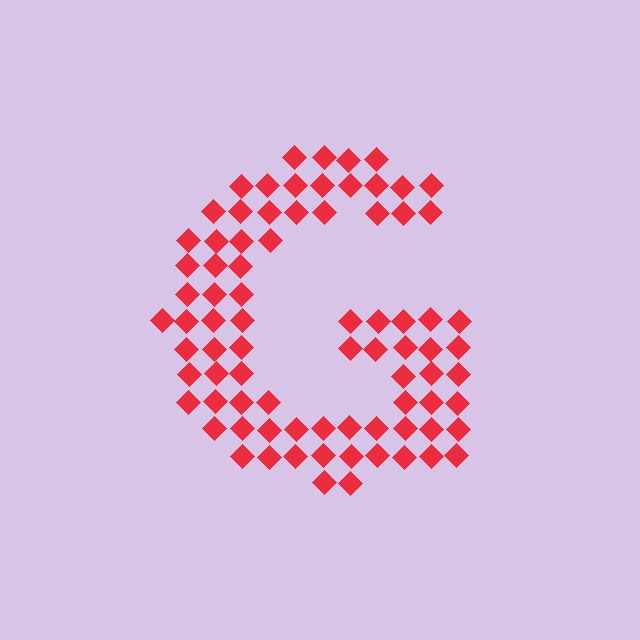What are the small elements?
The small elements are diamonds.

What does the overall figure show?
The overall figure shows the letter G.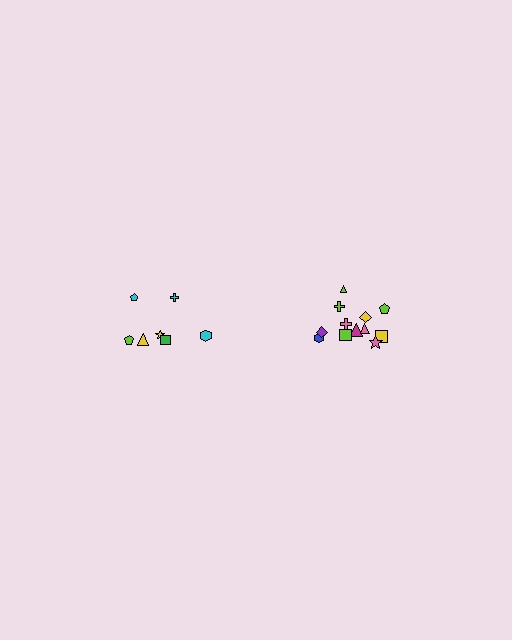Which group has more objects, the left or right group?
The right group.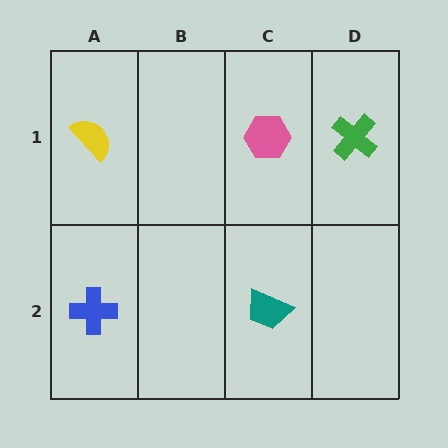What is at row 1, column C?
A pink hexagon.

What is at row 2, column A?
A blue cross.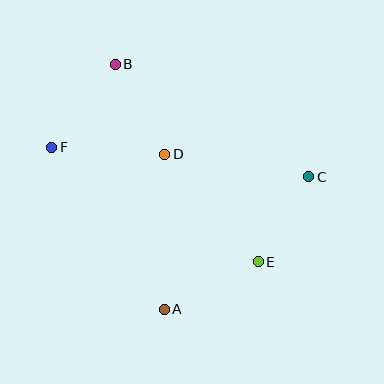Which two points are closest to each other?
Points C and E are closest to each other.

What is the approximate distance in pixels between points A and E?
The distance between A and E is approximately 105 pixels.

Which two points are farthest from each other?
Points C and F are farthest from each other.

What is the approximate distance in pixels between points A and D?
The distance between A and D is approximately 155 pixels.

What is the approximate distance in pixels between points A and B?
The distance between A and B is approximately 250 pixels.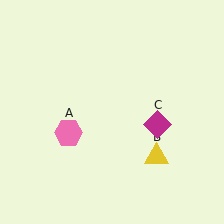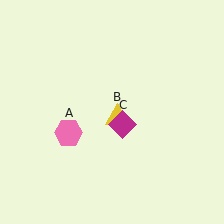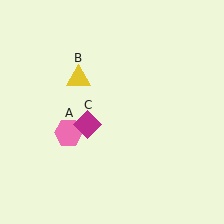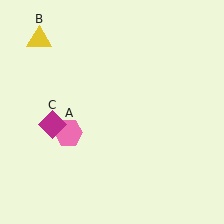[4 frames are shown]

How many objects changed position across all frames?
2 objects changed position: yellow triangle (object B), magenta diamond (object C).